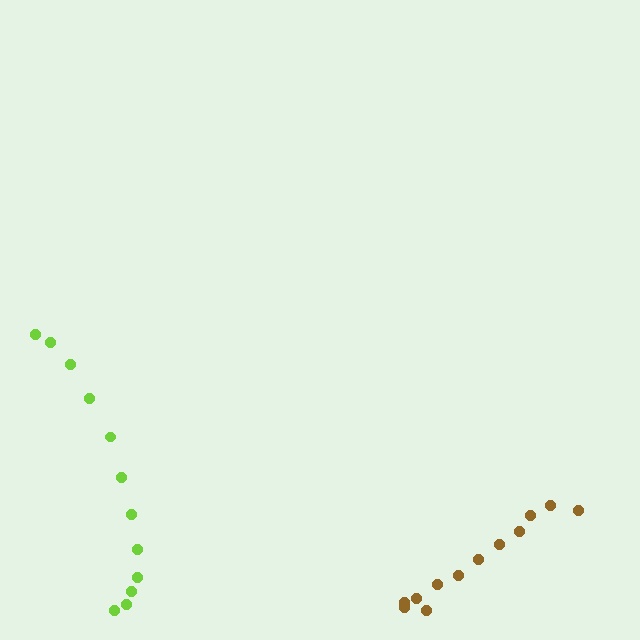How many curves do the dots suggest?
There are 2 distinct paths.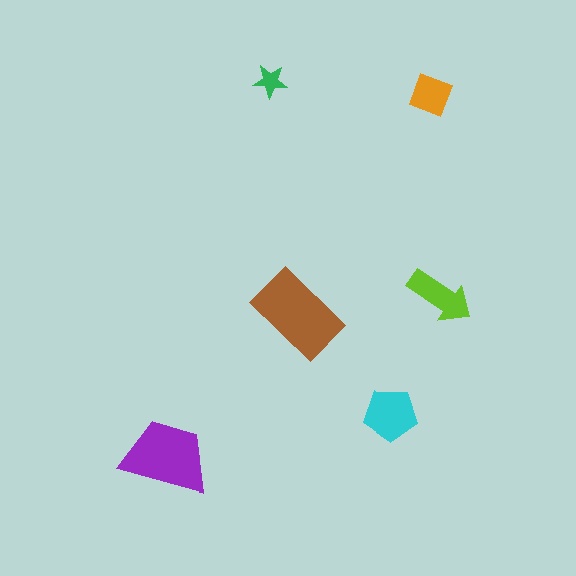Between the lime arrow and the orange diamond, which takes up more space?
The lime arrow.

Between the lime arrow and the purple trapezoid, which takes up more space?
The purple trapezoid.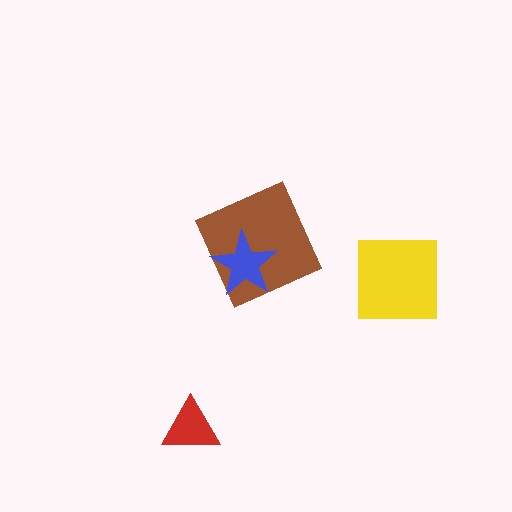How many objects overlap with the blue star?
1 object overlaps with the blue star.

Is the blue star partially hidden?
No, no other shape covers it.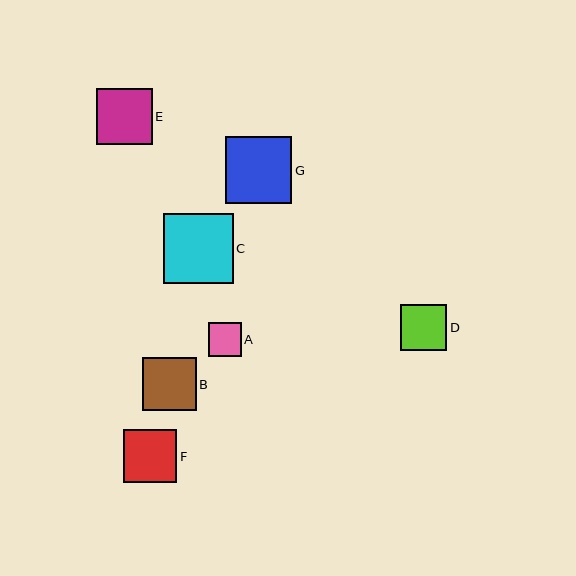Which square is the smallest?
Square A is the smallest with a size of approximately 33 pixels.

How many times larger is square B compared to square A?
Square B is approximately 1.6 times the size of square A.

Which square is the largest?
Square C is the largest with a size of approximately 70 pixels.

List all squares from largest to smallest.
From largest to smallest: C, G, E, B, F, D, A.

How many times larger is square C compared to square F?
Square C is approximately 1.3 times the size of square F.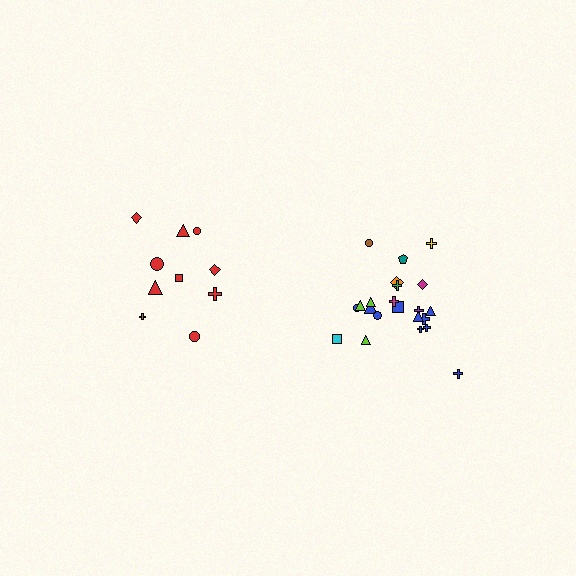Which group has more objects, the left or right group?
The right group.